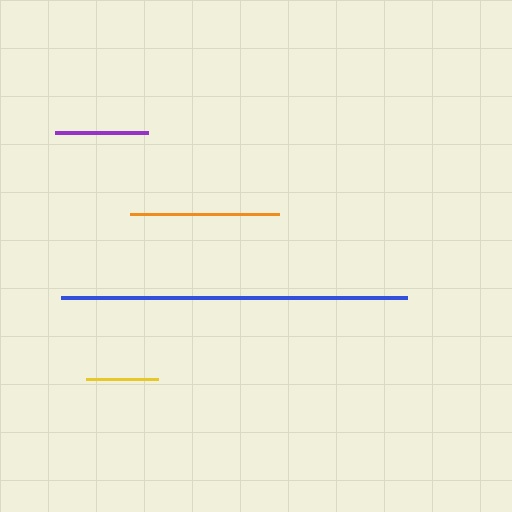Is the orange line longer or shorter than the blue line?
The blue line is longer than the orange line.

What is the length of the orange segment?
The orange segment is approximately 149 pixels long.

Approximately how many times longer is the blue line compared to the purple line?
The blue line is approximately 3.7 times the length of the purple line.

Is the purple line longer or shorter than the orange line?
The orange line is longer than the purple line.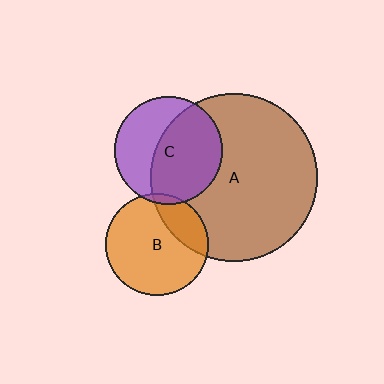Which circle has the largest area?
Circle A (brown).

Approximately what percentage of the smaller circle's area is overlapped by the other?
Approximately 25%.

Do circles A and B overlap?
Yes.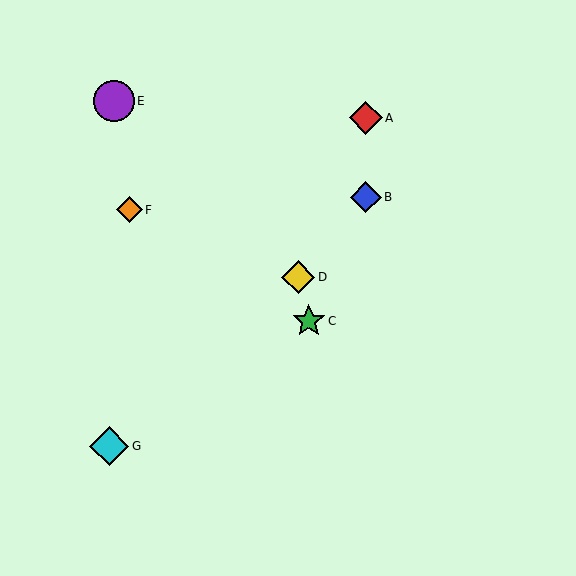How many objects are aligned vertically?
2 objects (A, B) are aligned vertically.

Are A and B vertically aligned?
Yes, both are at x≈366.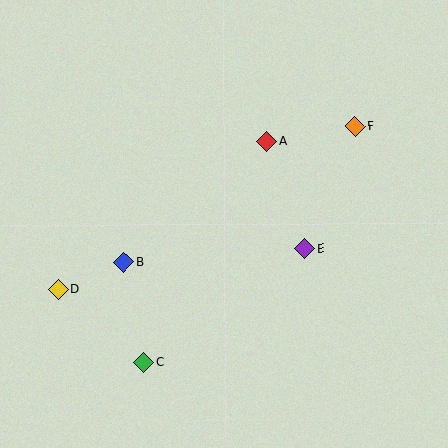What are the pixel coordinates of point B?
Point B is at (124, 262).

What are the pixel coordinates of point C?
Point C is at (144, 362).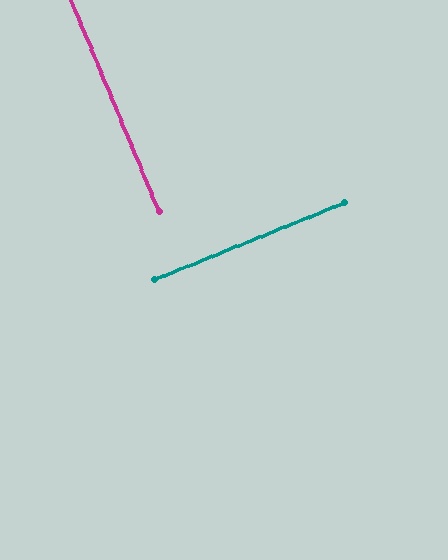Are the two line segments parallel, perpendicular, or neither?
Perpendicular — they meet at approximately 89°.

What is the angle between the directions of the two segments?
Approximately 89 degrees.